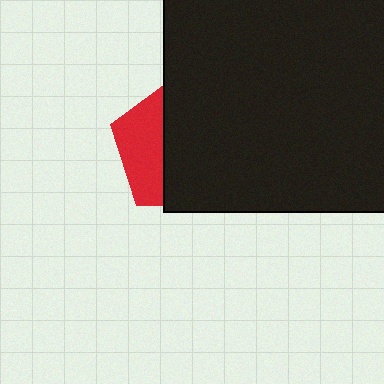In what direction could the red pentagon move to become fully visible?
The red pentagon could move left. That would shift it out from behind the black square entirely.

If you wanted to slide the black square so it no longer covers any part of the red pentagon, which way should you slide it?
Slide it right — that is the most direct way to separate the two shapes.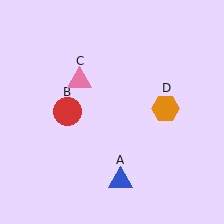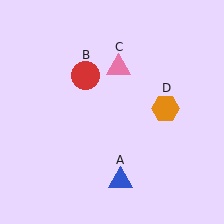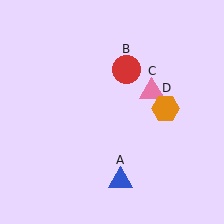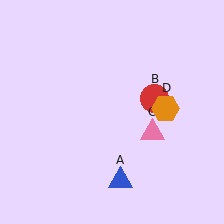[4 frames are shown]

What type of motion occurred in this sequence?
The red circle (object B), pink triangle (object C) rotated clockwise around the center of the scene.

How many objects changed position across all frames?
2 objects changed position: red circle (object B), pink triangle (object C).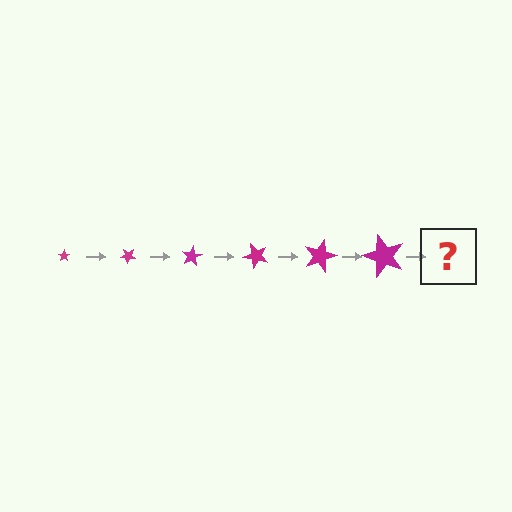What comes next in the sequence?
The next element should be a star, larger than the previous one and rotated 240 degrees from the start.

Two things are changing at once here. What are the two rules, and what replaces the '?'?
The two rules are that the star grows larger each step and it rotates 40 degrees each step. The '?' should be a star, larger than the previous one and rotated 240 degrees from the start.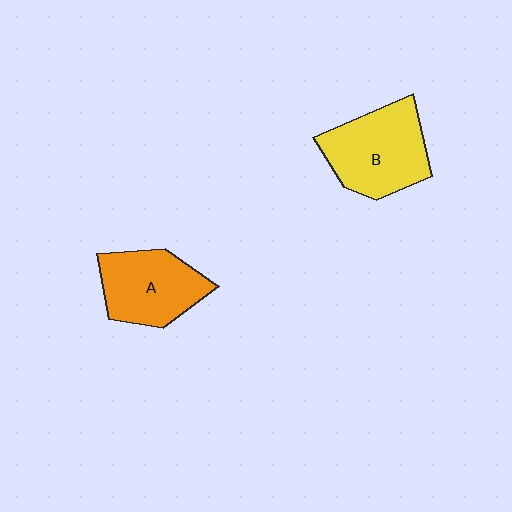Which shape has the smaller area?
Shape A (orange).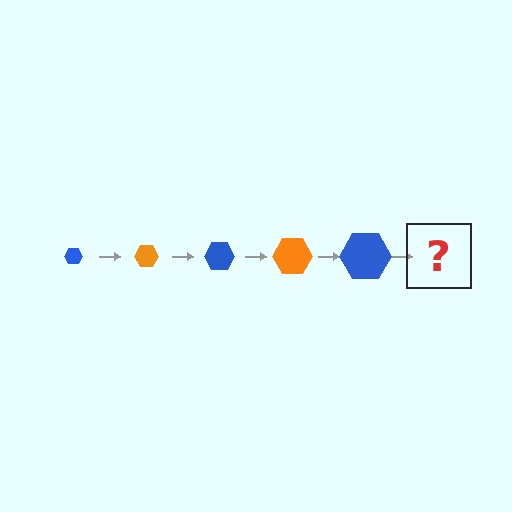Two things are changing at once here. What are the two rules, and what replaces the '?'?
The two rules are that the hexagon grows larger each step and the color cycles through blue and orange. The '?' should be an orange hexagon, larger than the previous one.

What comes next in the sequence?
The next element should be an orange hexagon, larger than the previous one.